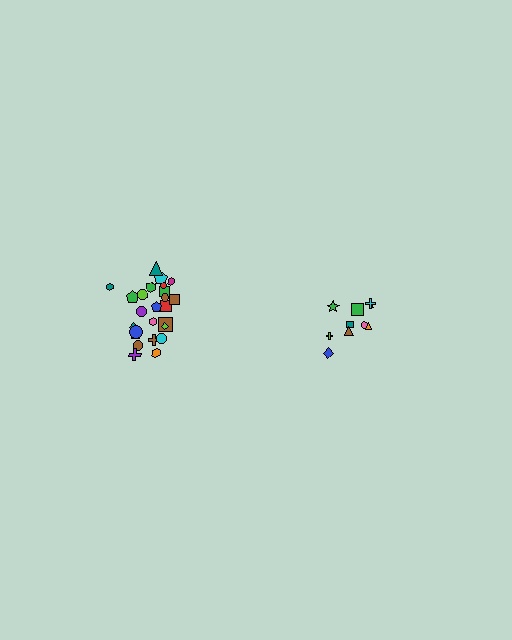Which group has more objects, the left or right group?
The left group.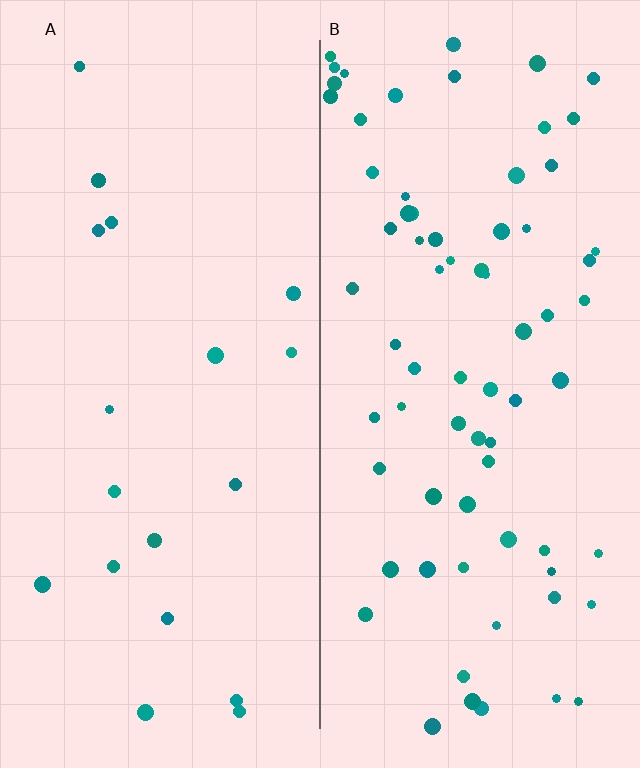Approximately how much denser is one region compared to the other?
Approximately 3.9× — region B over region A.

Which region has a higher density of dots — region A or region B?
B (the right).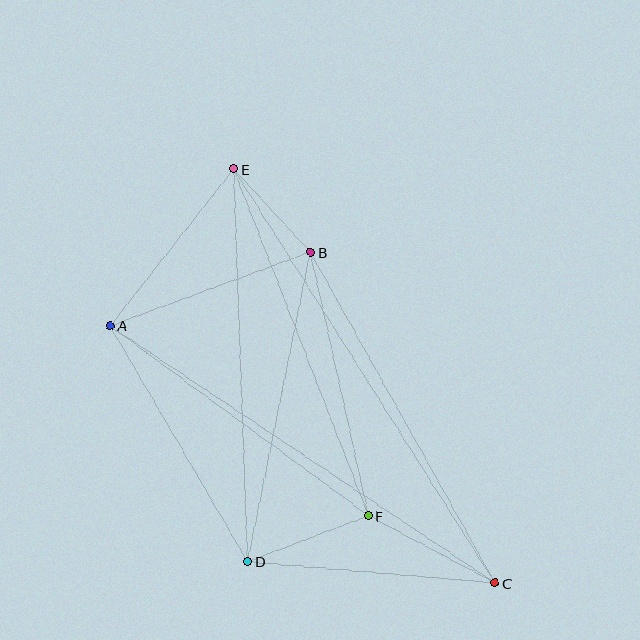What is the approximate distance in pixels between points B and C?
The distance between B and C is approximately 379 pixels.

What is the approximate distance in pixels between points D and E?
The distance between D and E is approximately 393 pixels.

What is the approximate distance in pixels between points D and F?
The distance between D and F is approximately 128 pixels.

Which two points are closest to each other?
Points B and E are closest to each other.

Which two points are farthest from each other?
Points C and E are farthest from each other.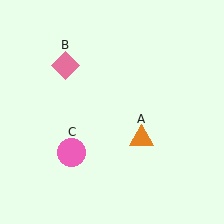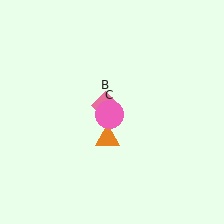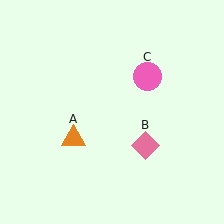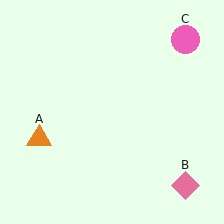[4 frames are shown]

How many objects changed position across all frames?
3 objects changed position: orange triangle (object A), pink diamond (object B), pink circle (object C).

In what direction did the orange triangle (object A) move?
The orange triangle (object A) moved left.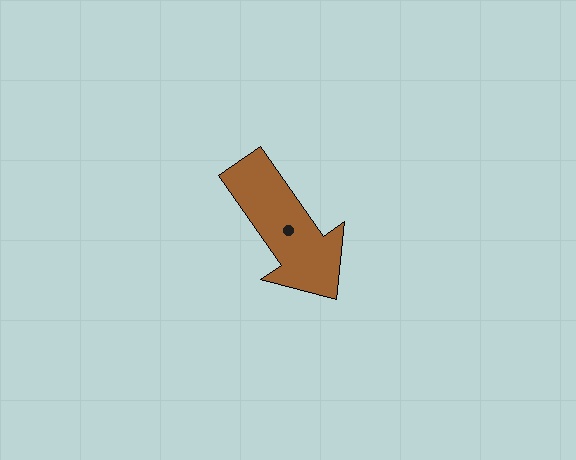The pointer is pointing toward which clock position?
Roughly 5 o'clock.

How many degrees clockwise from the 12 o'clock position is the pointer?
Approximately 145 degrees.